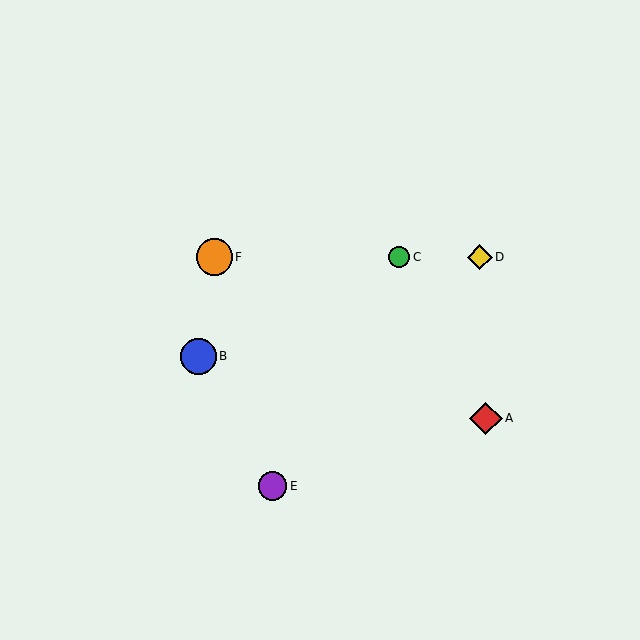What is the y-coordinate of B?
Object B is at y≈356.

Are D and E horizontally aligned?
No, D is at y≈257 and E is at y≈486.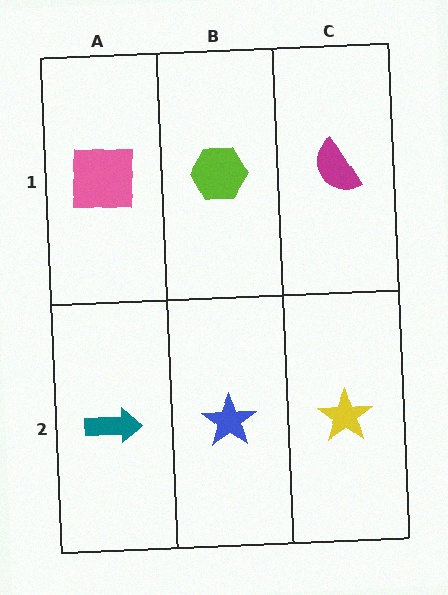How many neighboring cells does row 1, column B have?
3.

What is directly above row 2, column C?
A magenta semicircle.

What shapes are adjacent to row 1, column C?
A yellow star (row 2, column C), a lime hexagon (row 1, column B).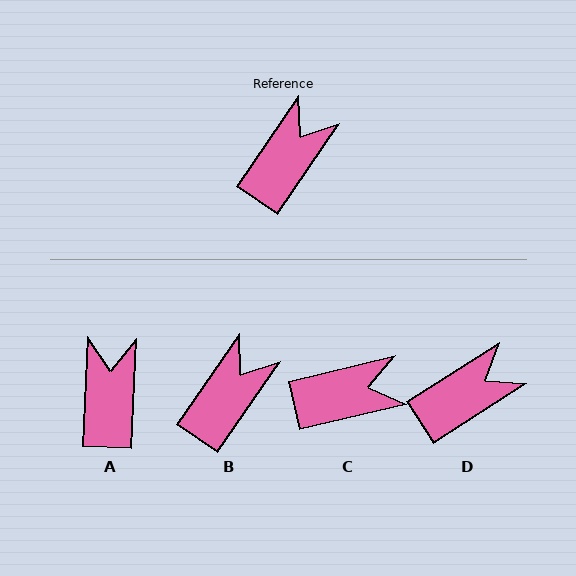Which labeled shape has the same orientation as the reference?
B.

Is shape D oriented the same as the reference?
No, it is off by about 23 degrees.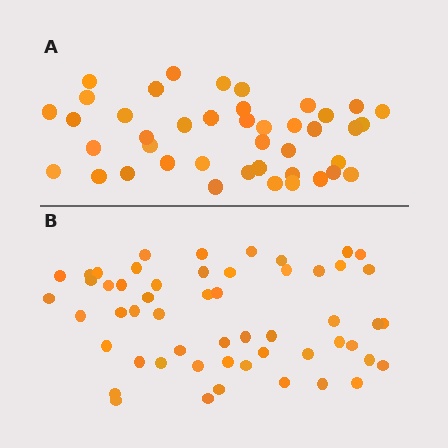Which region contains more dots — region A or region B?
Region B (the bottom region) has more dots.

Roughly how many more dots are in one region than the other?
Region B has roughly 12 or so more dots than region A.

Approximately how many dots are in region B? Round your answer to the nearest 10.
About 50 dots. (The exact count is 54, which rounds to 50.)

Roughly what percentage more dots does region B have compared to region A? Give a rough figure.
About 30% more.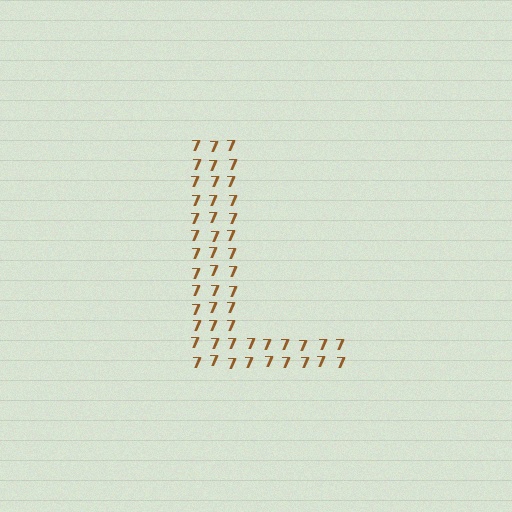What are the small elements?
The small elements are digit 7's.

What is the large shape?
The large shape is the letter L.